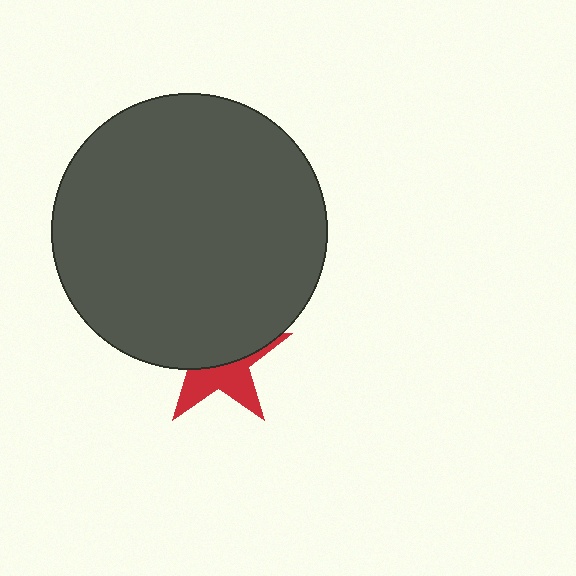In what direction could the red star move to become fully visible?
The red star could move down. That would shift it out from behind the dark gray circle entirely.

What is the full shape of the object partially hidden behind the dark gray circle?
The partially hidden object is a red star.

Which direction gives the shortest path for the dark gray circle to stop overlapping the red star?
Moving up gives the shortest separation.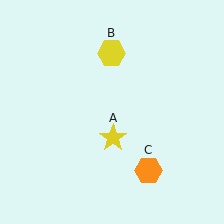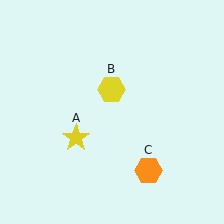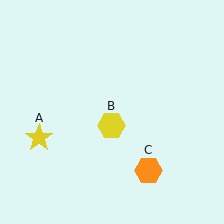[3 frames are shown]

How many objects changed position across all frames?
2 objects changed position: yellow star (object A), yellow hexagon (object B).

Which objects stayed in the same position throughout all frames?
Orange hexagon (object C) remained stationary.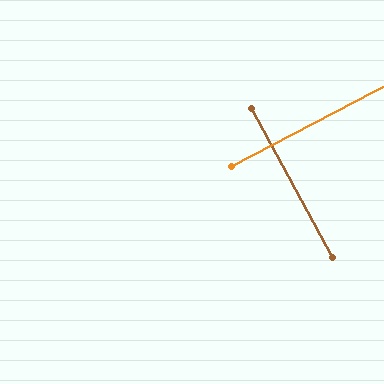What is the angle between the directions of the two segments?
Approximately 89 degrees.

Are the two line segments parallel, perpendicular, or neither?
Perpendicular — they meet at approximately 89°.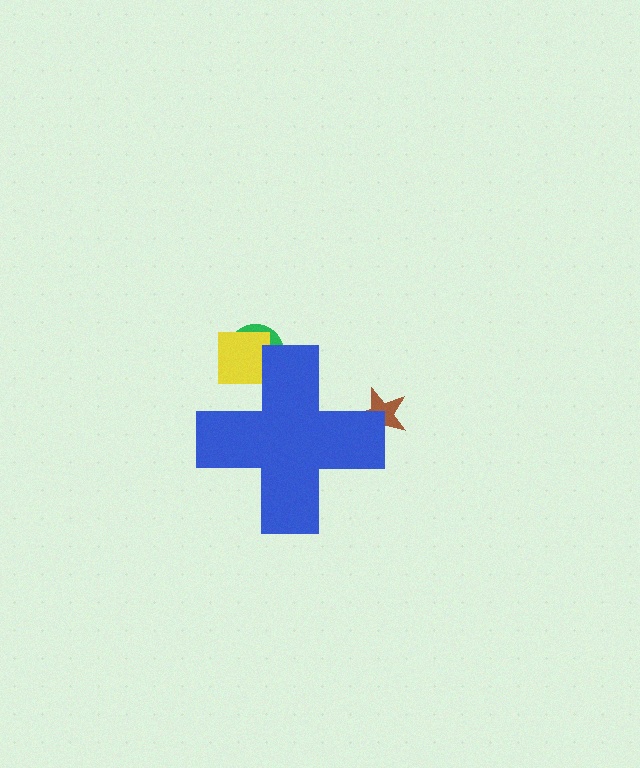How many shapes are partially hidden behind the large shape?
3 shapes are partially hidden.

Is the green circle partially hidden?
Yes, the green circle is partially hidden behind the blue cross.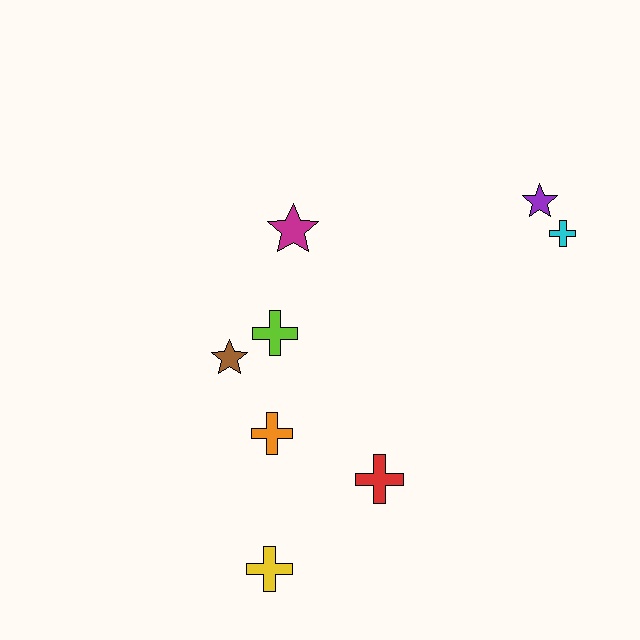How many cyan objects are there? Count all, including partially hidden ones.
There is 1 cyan object.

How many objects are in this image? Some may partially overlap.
There are 8 objects.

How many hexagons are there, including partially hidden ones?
There are no hexagons.